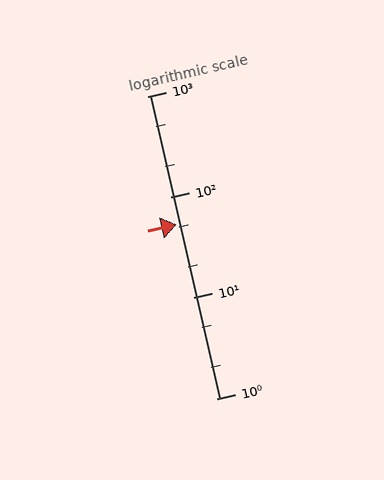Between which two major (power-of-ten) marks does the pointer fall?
The pointer is between 10 and 100.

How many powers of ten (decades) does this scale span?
The scale spans 3 decades, from 1 to 1000.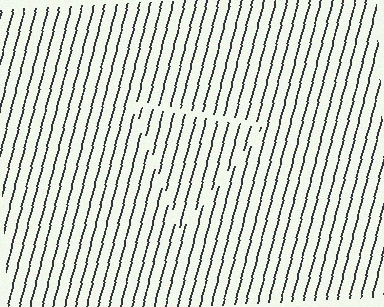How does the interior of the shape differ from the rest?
The interior of the shape contains the same grating, shifted by half a period — the contour is defined by the phase discontinuity where line-ends from the inner and outer gratings abut.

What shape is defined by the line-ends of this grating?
An illusory triangle. The interior of the shape contains the same grating, shifted by half a period — the contour is defined by the phase discontinuity where line-ends from the inner and outer gratings abut.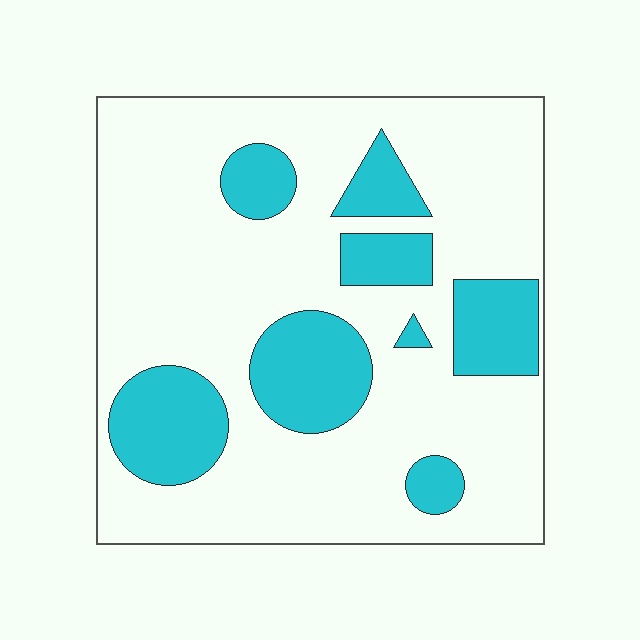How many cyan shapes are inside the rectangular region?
8.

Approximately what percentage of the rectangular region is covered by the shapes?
Approximately 25%.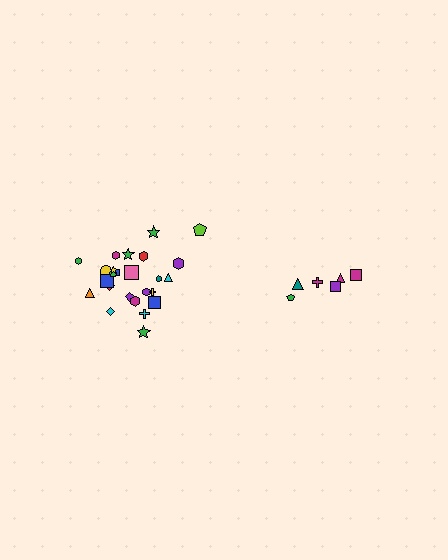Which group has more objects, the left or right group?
The left group.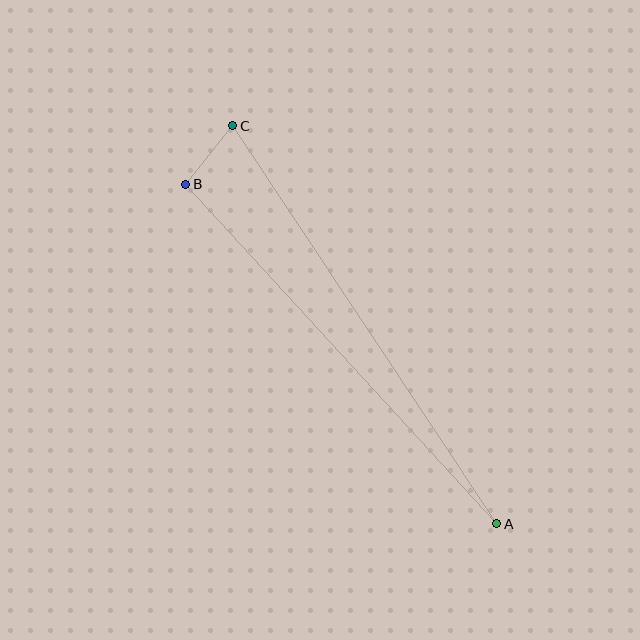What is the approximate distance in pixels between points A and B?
The distance between A and B is approximately 460 pixels.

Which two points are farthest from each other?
Points A and C are farthest from each other.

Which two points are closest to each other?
Points B and C are closest to each other.